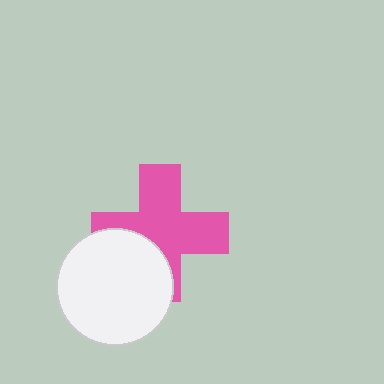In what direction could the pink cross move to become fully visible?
The pink cross could move toward the upper-right. That would shift it out from behind the white circle entirely.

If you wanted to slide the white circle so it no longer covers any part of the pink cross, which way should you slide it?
Slide it toward the lower-left — that is the most direct way to separate the two shapes.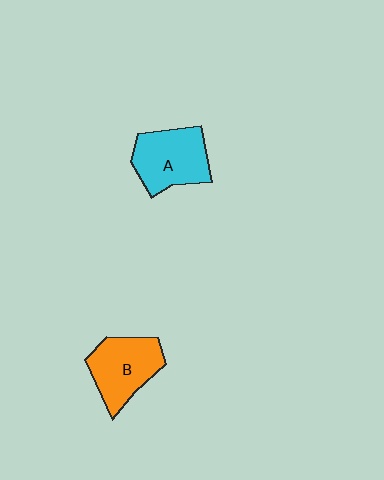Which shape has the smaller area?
Shape B (orange).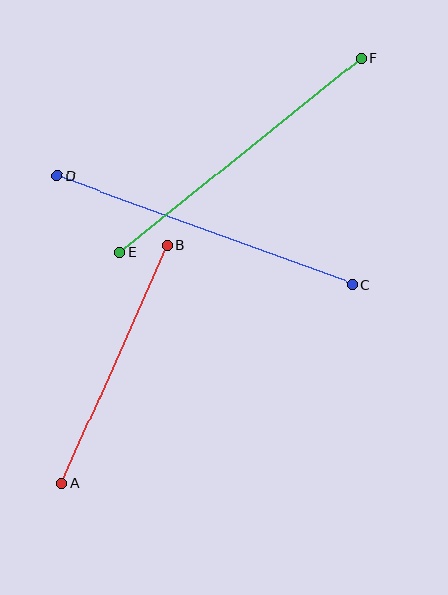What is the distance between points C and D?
The distance is approximately 315 pixels.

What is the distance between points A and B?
The distance is approximately 261 pixels.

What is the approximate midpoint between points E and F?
The midpoint is at approximately (240, 155) pixels.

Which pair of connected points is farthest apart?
Points C and D are farthest apart.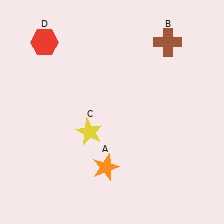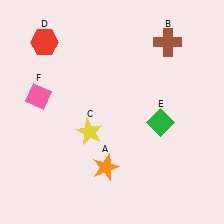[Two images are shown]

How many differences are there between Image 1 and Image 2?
There are 2 differences between the two images.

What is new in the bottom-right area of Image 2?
A green diamond (E) was added in the bottom-right area of Image 2.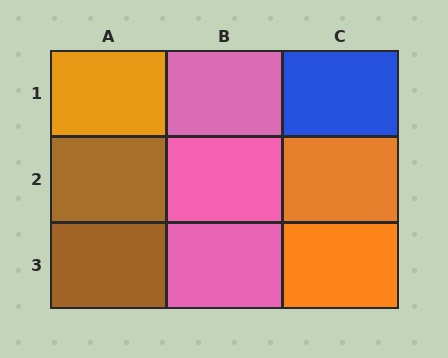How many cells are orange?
3 cells are orange.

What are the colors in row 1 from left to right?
Orange, pink, blue.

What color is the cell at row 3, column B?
Pink.